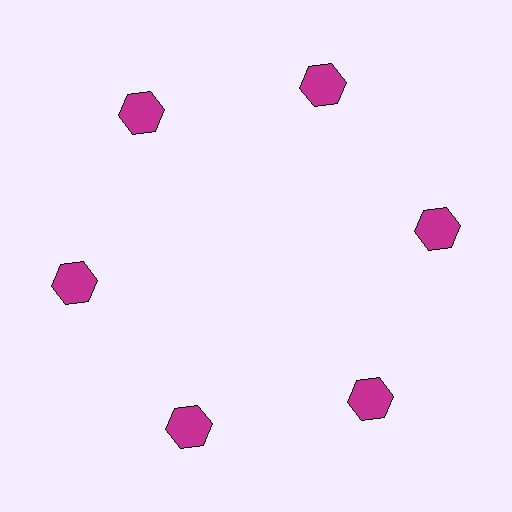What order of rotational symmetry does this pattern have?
This pattern has 6-fold rotational symmetry.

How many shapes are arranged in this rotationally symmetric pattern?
There are 6 shapes, arranged in 6 groups of 1.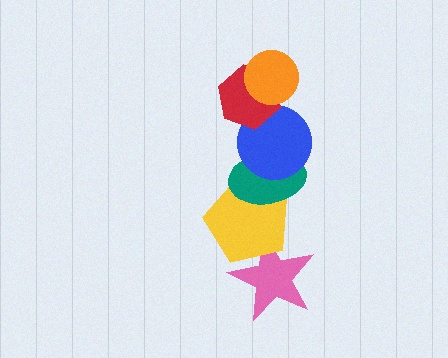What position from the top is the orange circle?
The orange circle is 1st from the top.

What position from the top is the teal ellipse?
The teal ellipse is 4th from the top.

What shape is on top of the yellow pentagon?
The teal ellipse is on top of the yellow pentagon.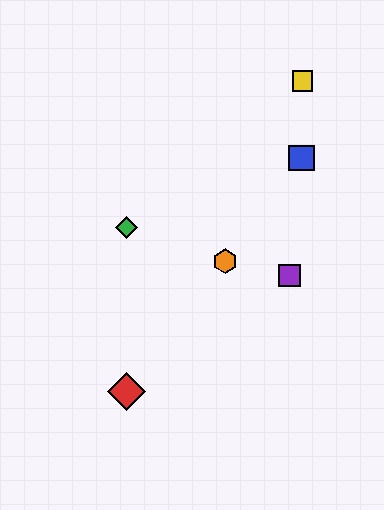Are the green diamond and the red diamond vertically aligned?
Yes, both are at x≈127.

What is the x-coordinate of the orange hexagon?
The orange hexagon is at x≈225.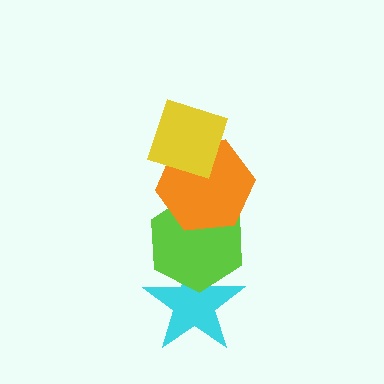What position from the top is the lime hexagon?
The lime hexagon is 3rd from the top.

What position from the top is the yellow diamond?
The yellow diamond is 1st from the top.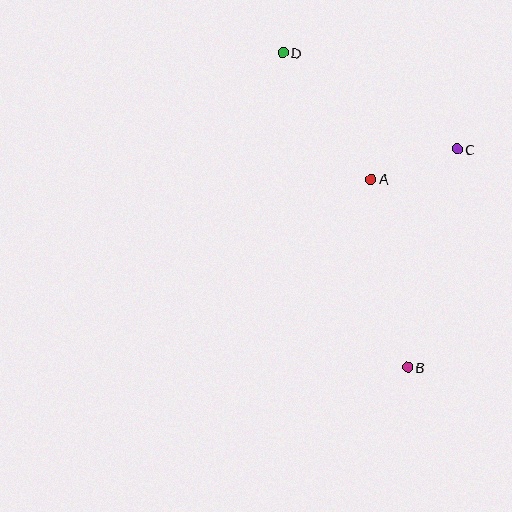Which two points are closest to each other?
Points A and C are closest to each other.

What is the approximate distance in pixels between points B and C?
The distance between B and C is approximately 224 pixels.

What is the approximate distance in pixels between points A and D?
The distance between A and D is approximately 154 pixels.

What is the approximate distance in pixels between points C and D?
The distance between C and D is approximately 199 pixels.